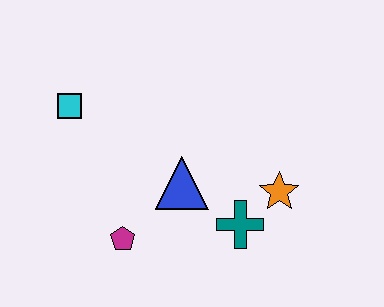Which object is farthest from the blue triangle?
The cyan square is farthest from the blue triangle.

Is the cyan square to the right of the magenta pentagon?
No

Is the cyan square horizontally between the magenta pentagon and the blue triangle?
No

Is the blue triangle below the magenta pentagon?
No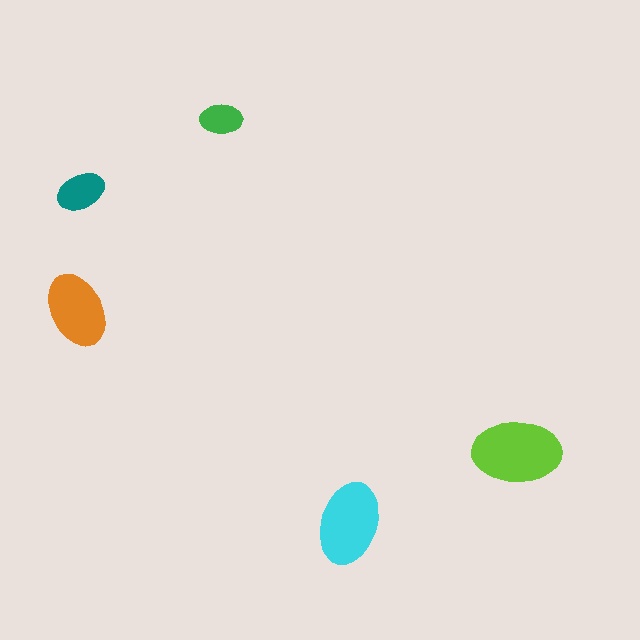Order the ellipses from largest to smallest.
the lime one, the cyan one, the orange one, the teal one, the green one.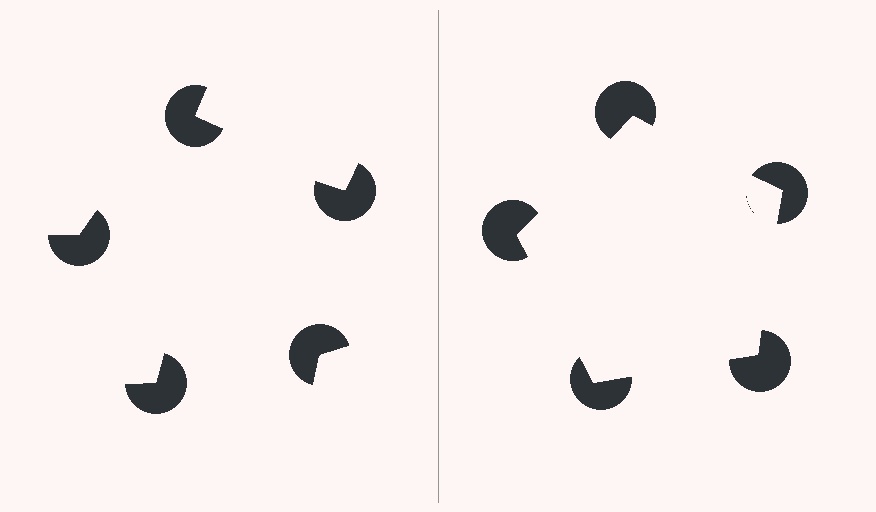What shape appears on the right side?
An illusory pentagon.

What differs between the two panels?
The pac-man discs are positioned identically on both sides; only the wedge orientations differ. On the right they align to a pentagon; on the left they are misaligned.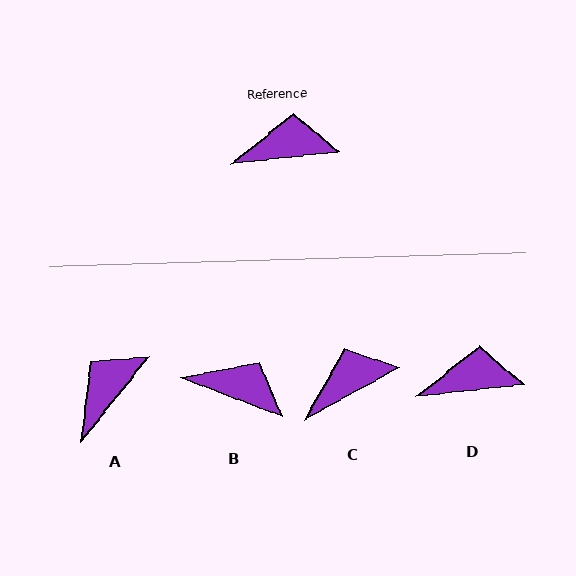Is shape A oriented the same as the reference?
No, it is off by about 45 degrees.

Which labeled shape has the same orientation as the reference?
D.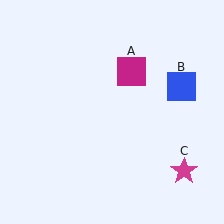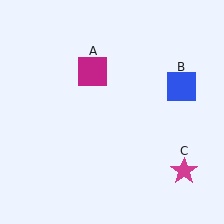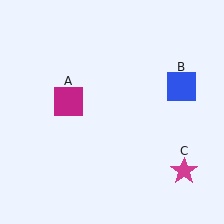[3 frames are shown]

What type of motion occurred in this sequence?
The magenta square (object A) rotated counterclockwise around the center of the scene.